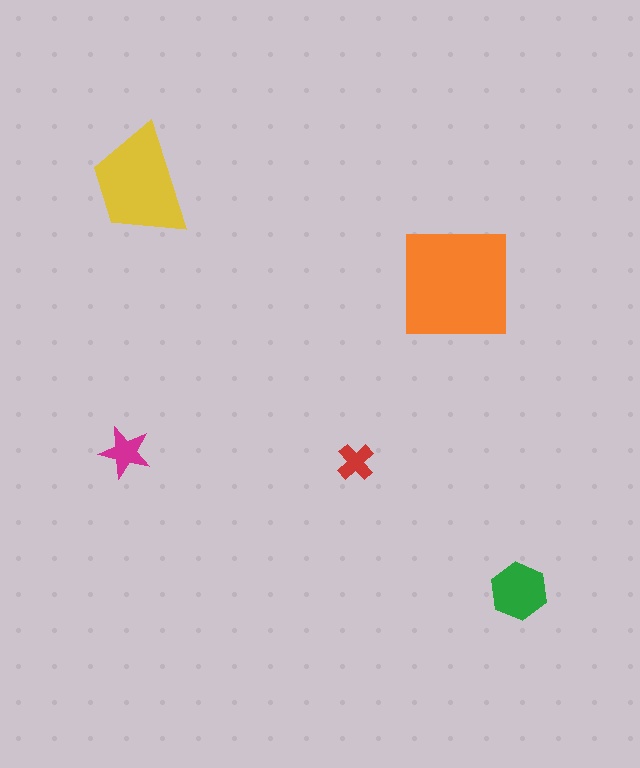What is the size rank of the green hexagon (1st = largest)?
3rd.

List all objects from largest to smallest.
The orange square, the yellow trapezoid, the green hexagon, the magenta star, the red cross.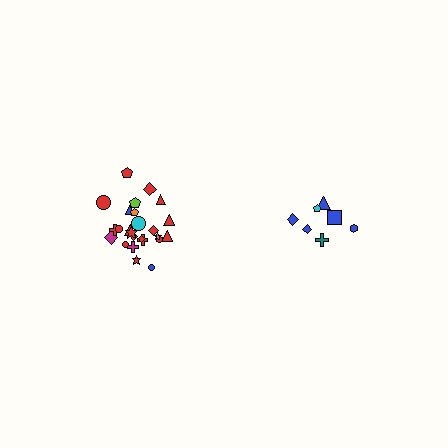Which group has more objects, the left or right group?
The left group.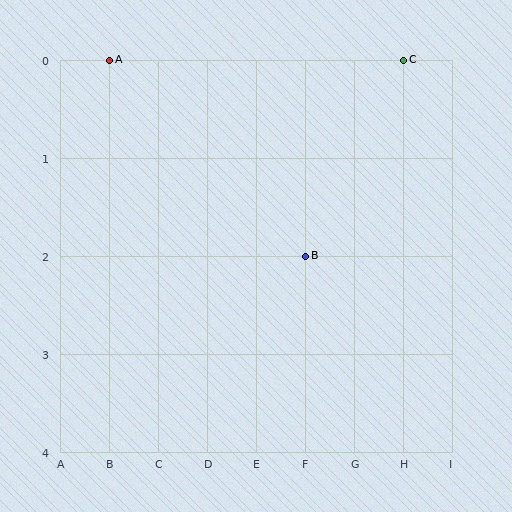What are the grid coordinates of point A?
Point A is at grid coordinates (B, 0).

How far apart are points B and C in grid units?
Points B and C are 2 columns and 2 rows apart (about 2.8 grid units diagonally).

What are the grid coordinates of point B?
Point B is at grid coordinates (F, 2).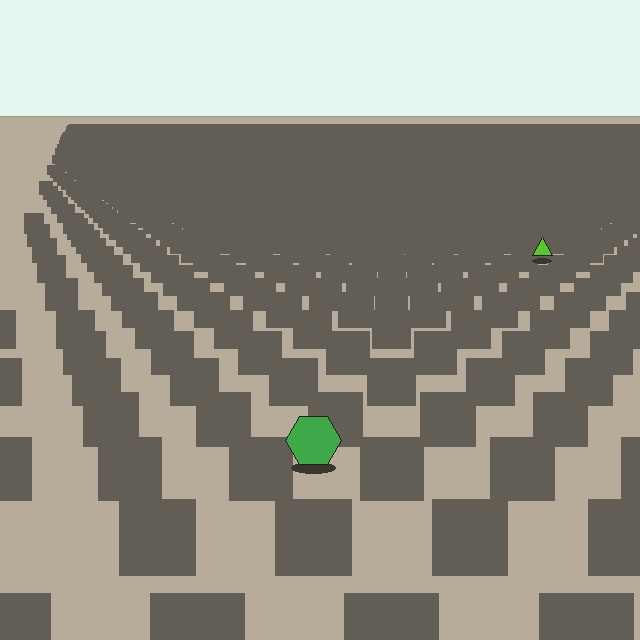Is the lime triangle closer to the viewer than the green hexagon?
No. The green hexagon is closer — you can tell from the texture gradient: the ground texture is coarser near it.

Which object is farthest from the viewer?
The lime triangle is farthest from the viewer. It appears smaller and the ground texture around it is denser.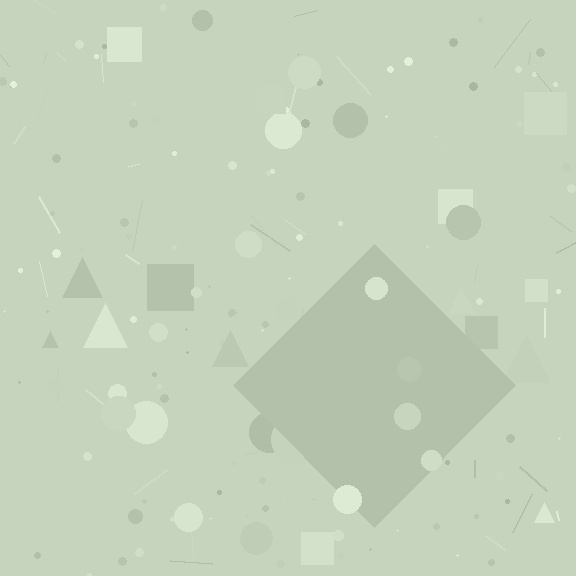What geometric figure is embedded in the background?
A diamond is embedded in the background.